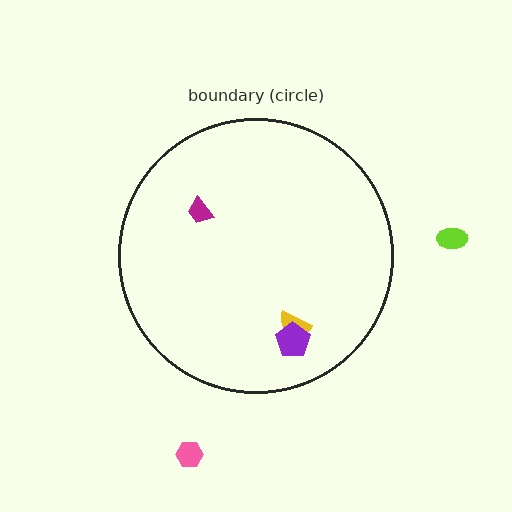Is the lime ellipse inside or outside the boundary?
Outside.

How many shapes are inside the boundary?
3 inside, 2 outside.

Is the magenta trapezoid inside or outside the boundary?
Inside.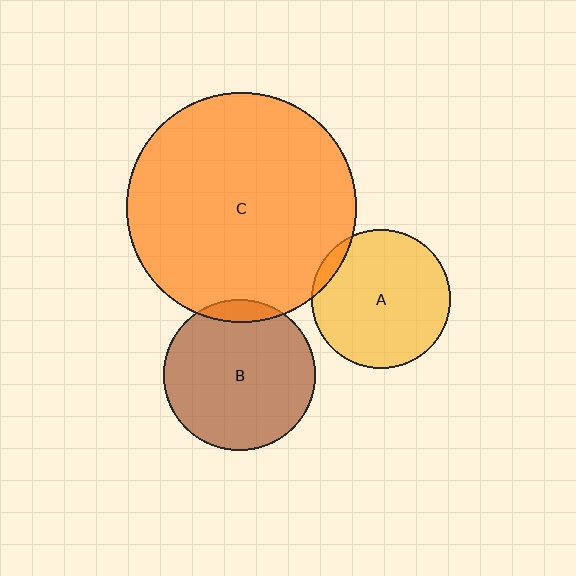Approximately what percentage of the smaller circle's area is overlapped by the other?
Approximately 10%.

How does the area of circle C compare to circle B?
Approximately 2.3 times.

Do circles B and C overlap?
Yes.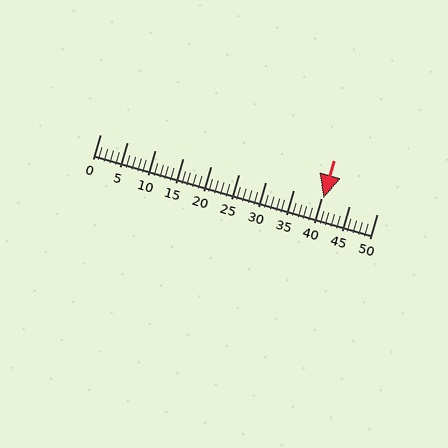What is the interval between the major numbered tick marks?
The major tick marks are spaced 5 units apart.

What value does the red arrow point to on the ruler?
The red arrow points to approximately 40.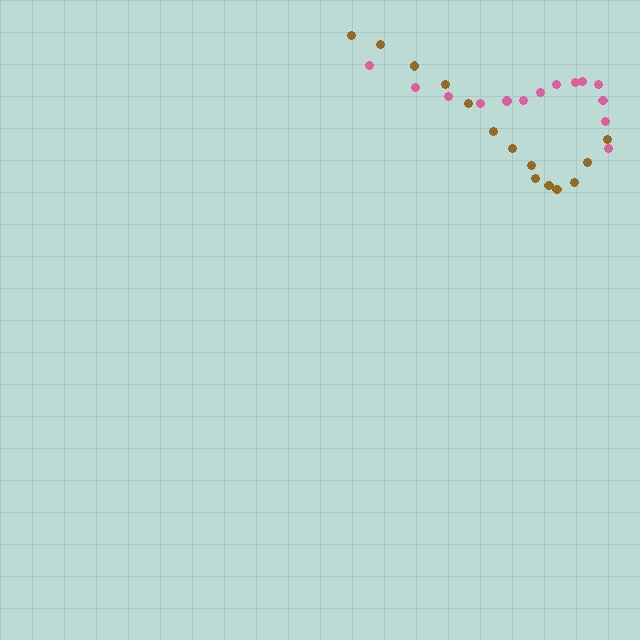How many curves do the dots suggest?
There are 2 distinct paths.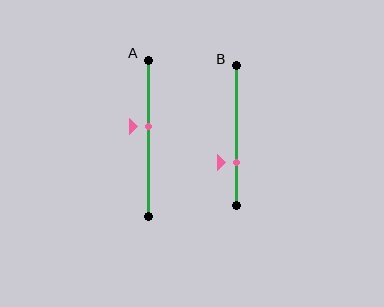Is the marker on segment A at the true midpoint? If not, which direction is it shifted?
No, the marker on segment A is shifted upward by about 8% of the segment length.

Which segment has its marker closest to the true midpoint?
Segment A has its marker closest to the true midpoint.